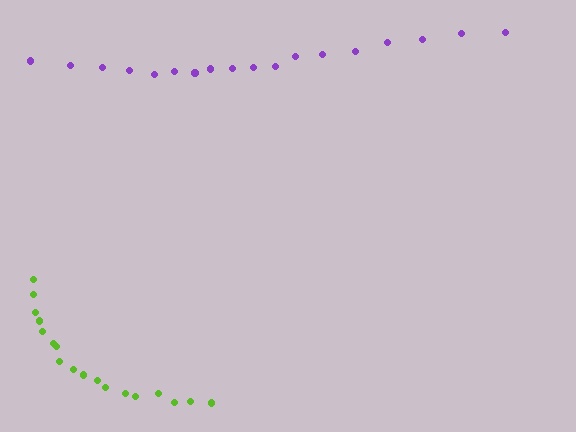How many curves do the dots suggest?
There are 2 distinct paths.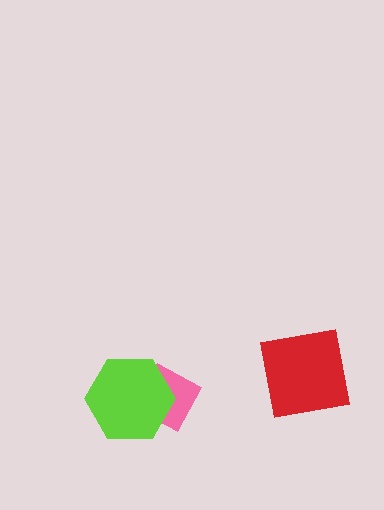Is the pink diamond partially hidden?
Yes, it is partially covered by another shape.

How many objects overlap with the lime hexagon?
1 object overlaps with the lime hexagon.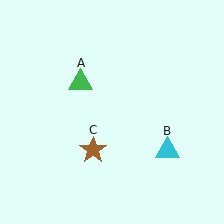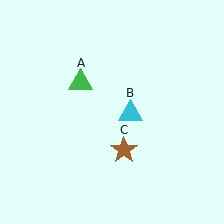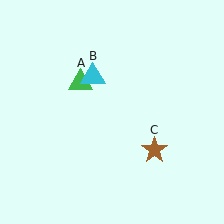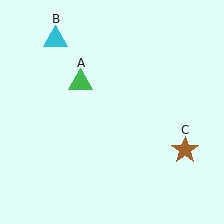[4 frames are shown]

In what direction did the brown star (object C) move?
The brown star (object C) moved right.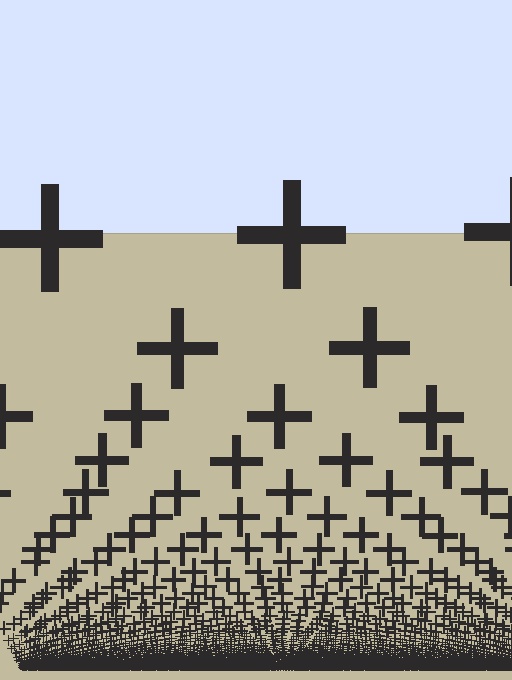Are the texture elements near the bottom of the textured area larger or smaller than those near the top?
Smaller. The gradient is inverted — elements near the bottom are smaller and denser.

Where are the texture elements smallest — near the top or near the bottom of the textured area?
Near the bottom.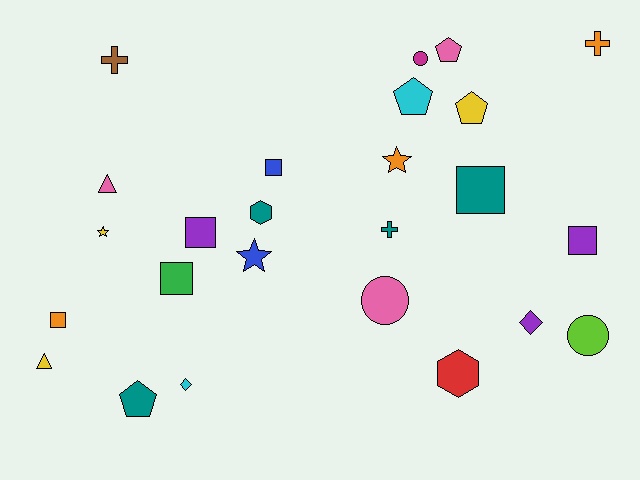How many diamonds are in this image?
There are 2 diamonds.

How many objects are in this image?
There are 25 objects.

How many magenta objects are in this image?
There is 1 magenta object.